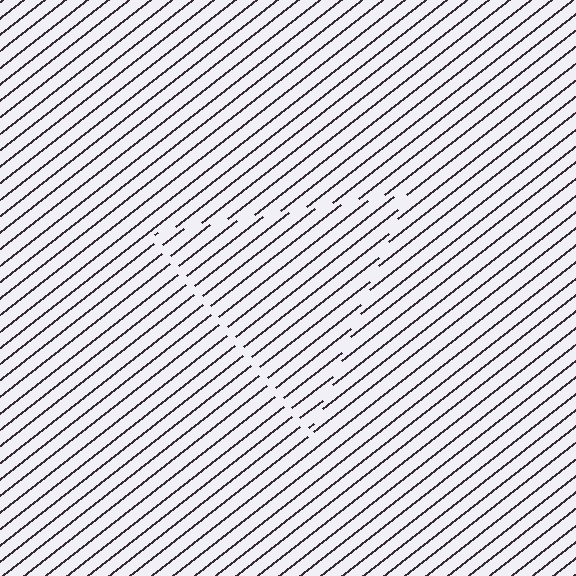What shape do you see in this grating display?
An illusory triangle. The interior of the shape contains the same grating, shifted by half a period — the contour is defined by the phase discontinuity where line-ends from the inner and outer gratings abut.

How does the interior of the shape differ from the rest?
The interior of the shape contains the same grating, shifted by half a period — the contour is defined by the phase discontinuity where line-ends from the inner and outer gratings abut.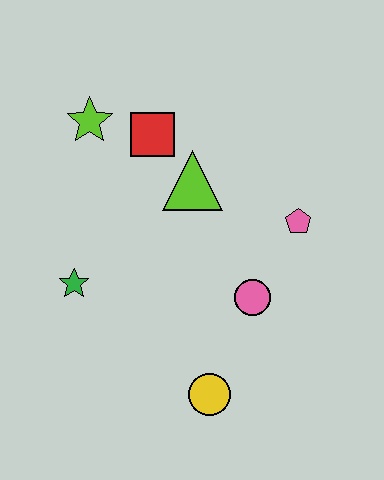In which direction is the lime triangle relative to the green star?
The lime triangle is to the right of the green star.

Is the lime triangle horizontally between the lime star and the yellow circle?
Yes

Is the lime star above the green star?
Yes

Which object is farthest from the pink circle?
The lime star is farthest from the pink circle.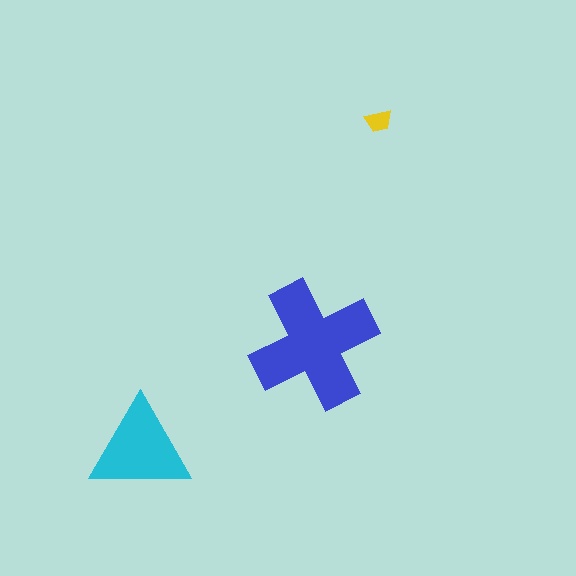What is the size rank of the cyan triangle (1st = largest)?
2nd.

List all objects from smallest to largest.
The yellow trapezoid, the cyan triangle, the blue cross.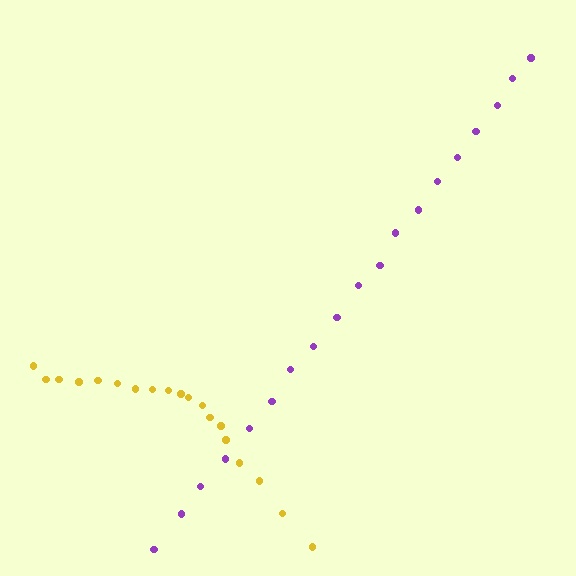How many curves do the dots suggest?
There are 2 distinct paths.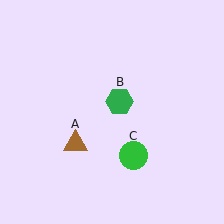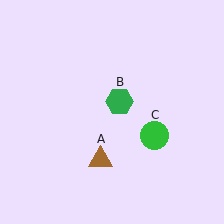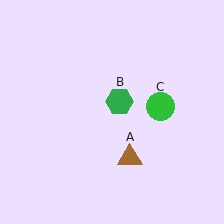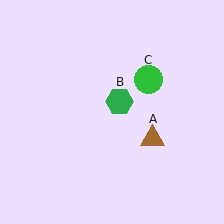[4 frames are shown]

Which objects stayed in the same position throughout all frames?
Green hexagon (object B) remained stationary.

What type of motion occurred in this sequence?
The brown triangle (object A), green circle (object C) rotated counterclockwise around the center of the scene.